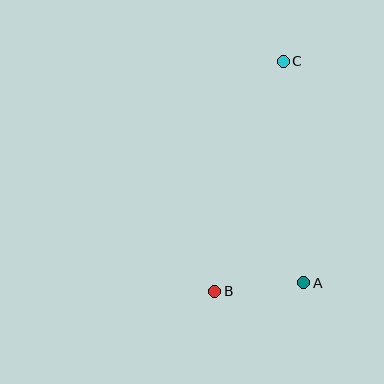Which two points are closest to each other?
Points A and B are closest to each other.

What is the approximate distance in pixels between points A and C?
The distance between A and C is approximately 223 pixels.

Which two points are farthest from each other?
Points B and C are farthest from each other.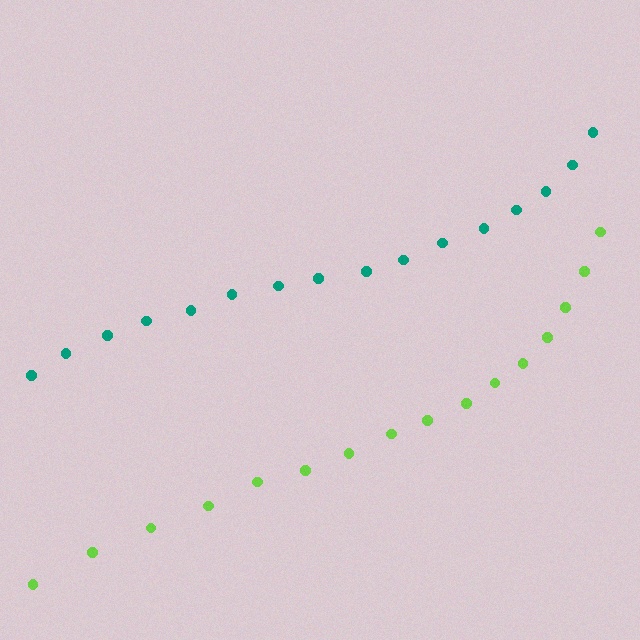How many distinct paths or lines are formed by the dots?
There are 2 distinct paths.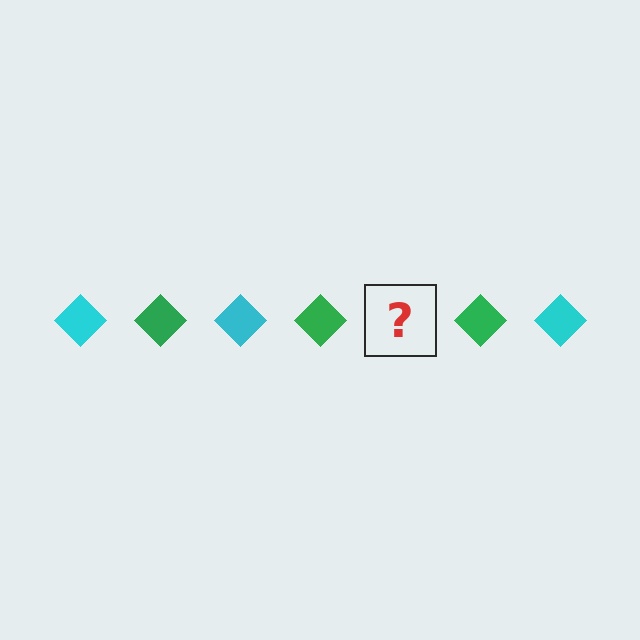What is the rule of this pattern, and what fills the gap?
The rule is that the pattern cycles through cyan, green diamonds. The gap should be filled with a cyan diamond.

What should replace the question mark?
The question mark should be replaced with a cyan diamond.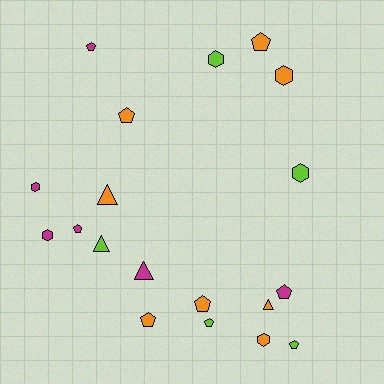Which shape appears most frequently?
Pentagon, with 9 objects.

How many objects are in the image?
There are 19 objects.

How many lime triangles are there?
There is 1 lime triangle.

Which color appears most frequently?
Orange, with 8 objects.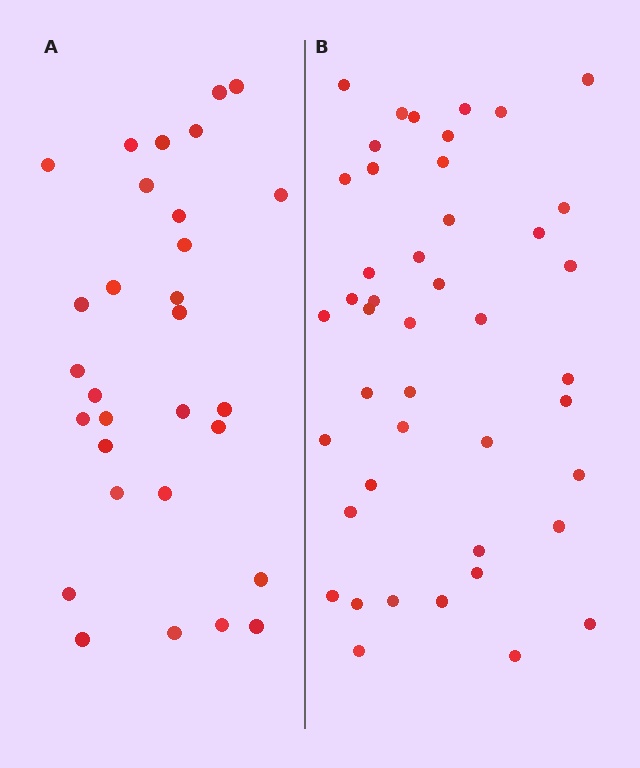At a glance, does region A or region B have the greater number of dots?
Region B (the right region) has more dots.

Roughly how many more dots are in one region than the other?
Region B has approximately 15 more dots than region A.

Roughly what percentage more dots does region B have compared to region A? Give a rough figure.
About 45% more.